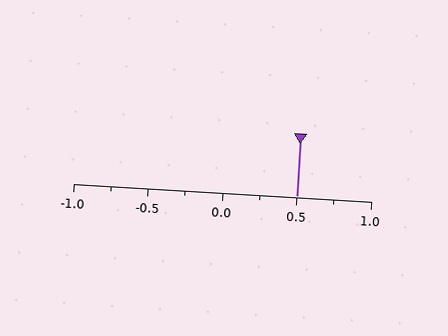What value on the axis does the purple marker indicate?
The marker indicates approximately 0.5.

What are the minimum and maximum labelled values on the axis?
The axis runs from -1.0 to 1.0.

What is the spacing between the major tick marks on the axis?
The major ticks are spaced 0.5 apart.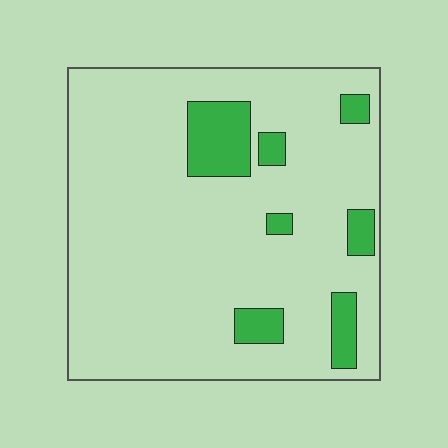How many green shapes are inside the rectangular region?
7.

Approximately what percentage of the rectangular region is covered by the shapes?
Approximately 15%.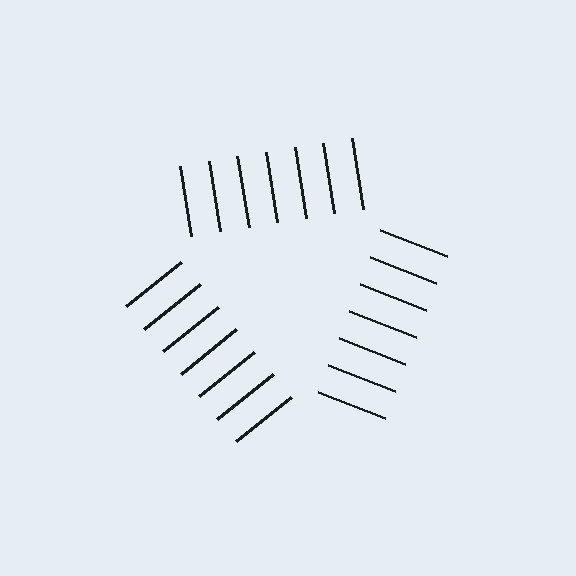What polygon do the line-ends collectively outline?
An illusory triangle — the line segments terminate on its edges but no continuous stroke is drawn.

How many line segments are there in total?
21 — 7 along each of the 3 edges.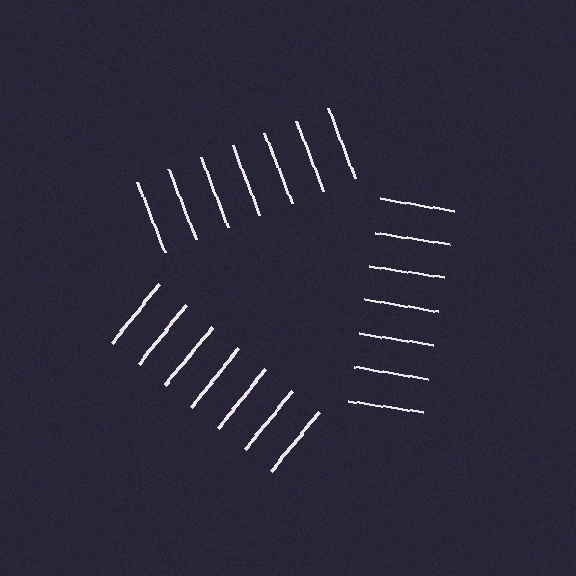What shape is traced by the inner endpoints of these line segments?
An illusory triangle — the line segments terminate on its edges but no continuous stroke is drawn.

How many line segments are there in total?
21 — 7 along each of the 3 edges.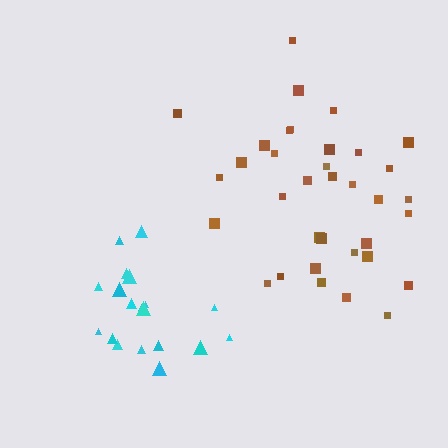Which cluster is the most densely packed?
Cyan.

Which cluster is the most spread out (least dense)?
Brown.